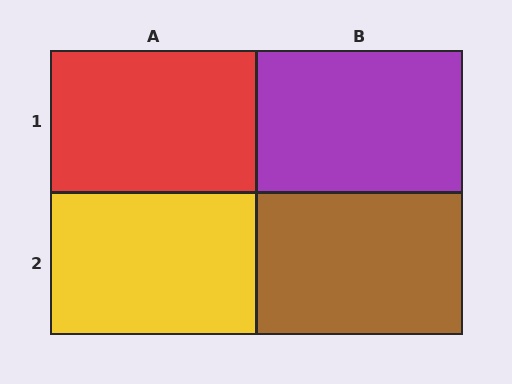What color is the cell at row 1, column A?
Red.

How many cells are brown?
1 cell is brown.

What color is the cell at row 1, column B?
Purple.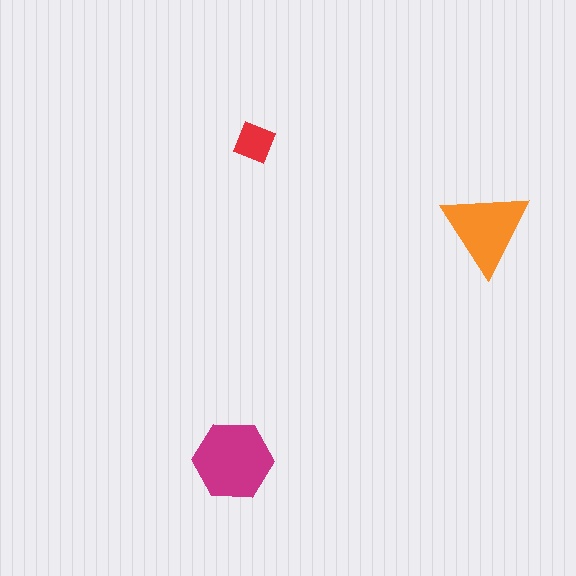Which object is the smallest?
The red square.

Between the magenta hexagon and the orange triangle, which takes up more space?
The magenta hexagon.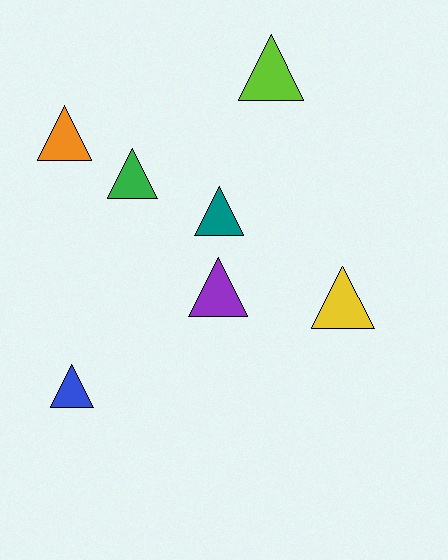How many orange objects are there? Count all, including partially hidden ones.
There is 1 orange object.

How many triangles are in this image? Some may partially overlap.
There are 7 triangles.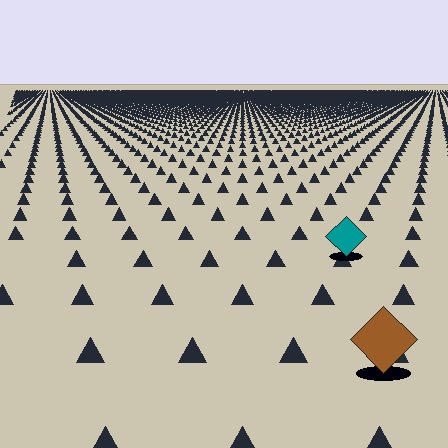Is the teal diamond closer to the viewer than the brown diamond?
No. The brown diamond is closer — you can tell from the texture gradient: the ground texture is coarser near it.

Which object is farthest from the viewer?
The teal diamond is farthest from the viewer. It appears smaller and the ground texture around it is denser.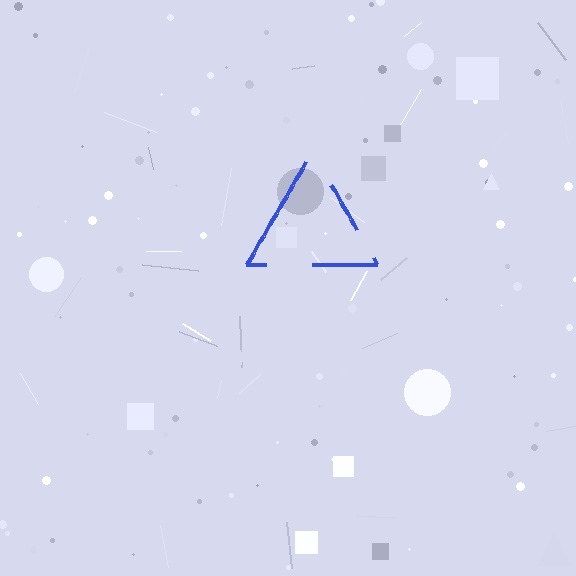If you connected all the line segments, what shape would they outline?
They would outline a triangle.